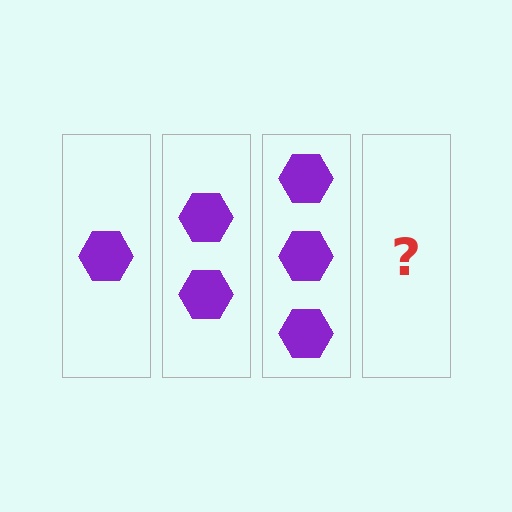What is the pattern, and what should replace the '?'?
The pattern is that each step adds one more hexagon. The '?' should be 4 hexagons.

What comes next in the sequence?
The next element should be 4 hexagons.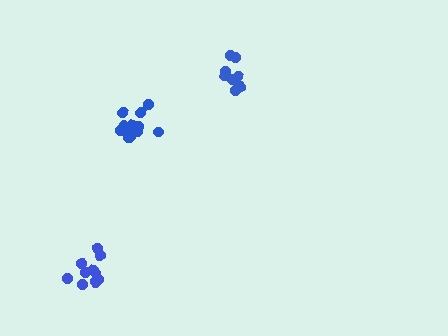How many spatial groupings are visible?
There are 3 spatial groupings.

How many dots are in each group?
Group 1: 10 dots, Group 2: 13 dots, Group 3: 8 dots (31 total).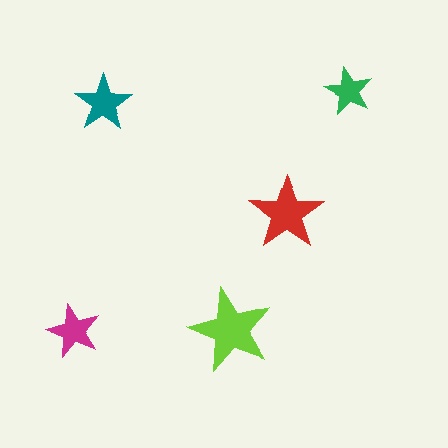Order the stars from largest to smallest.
the lime one, the red one, the teal one, the magenta one, the green one.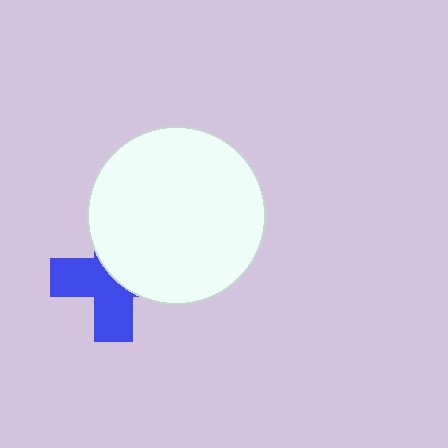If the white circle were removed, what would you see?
You would see the complete blue cross.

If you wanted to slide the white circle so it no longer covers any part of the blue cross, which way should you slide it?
Slide it toward the upper-right — that is the most direct way to separate the two shapes.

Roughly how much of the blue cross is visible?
About half of it is visible (roughly 51%).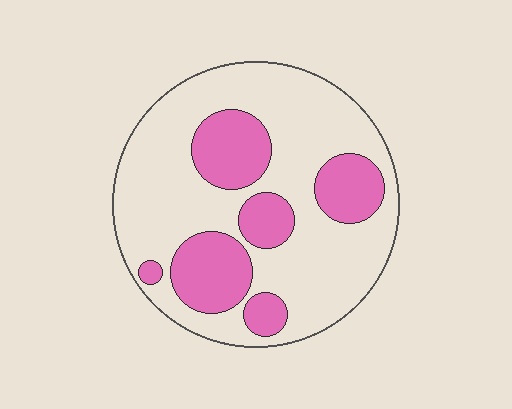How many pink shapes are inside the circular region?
6.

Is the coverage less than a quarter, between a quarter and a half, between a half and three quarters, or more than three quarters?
Between a quarter and a half.